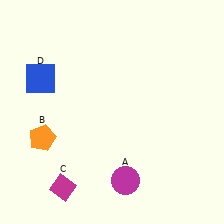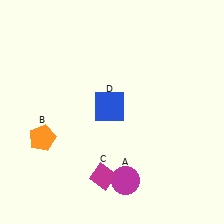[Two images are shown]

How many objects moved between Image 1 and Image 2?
2 objects moved between the two images.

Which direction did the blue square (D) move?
The blue square (D) moved right.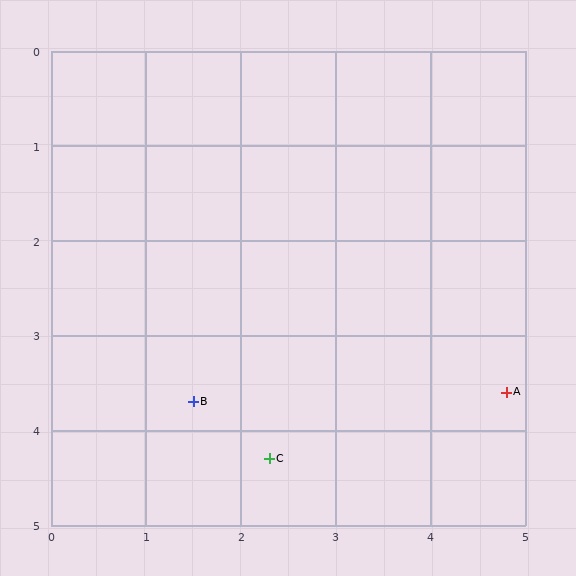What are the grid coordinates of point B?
Point B is at approximately (1.5, 3.7).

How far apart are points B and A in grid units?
Points B and A are about 3.3 grid units apart.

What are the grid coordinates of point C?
Point C is at approximately (2.3, 4.3).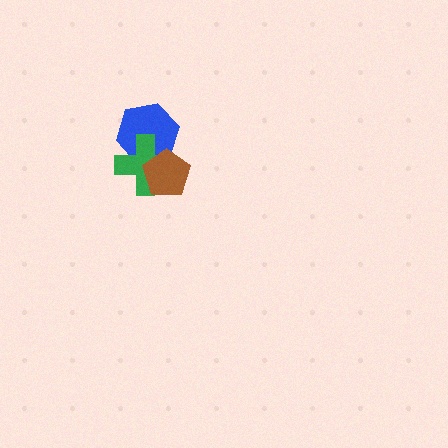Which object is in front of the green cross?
The brown pentagon is in front of the green cross.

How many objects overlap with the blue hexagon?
2 objects overlap with the blue hexagon.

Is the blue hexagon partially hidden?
Yes, it is partially covered by another shape.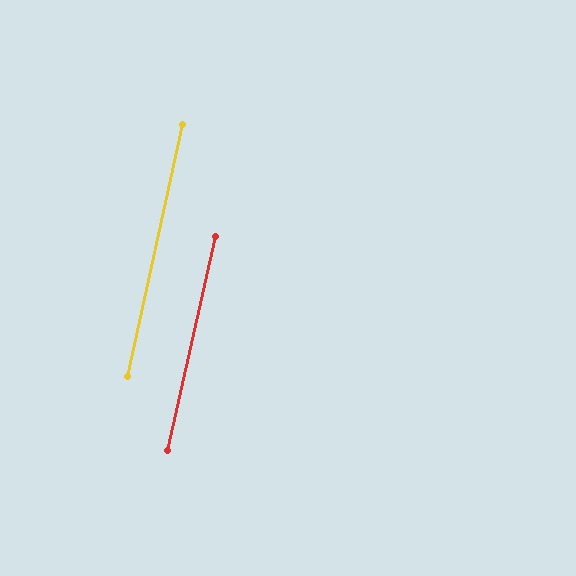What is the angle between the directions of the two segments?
Approximately 0 degrees.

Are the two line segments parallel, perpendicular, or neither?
Parallel — their directions differ by only 0.5°.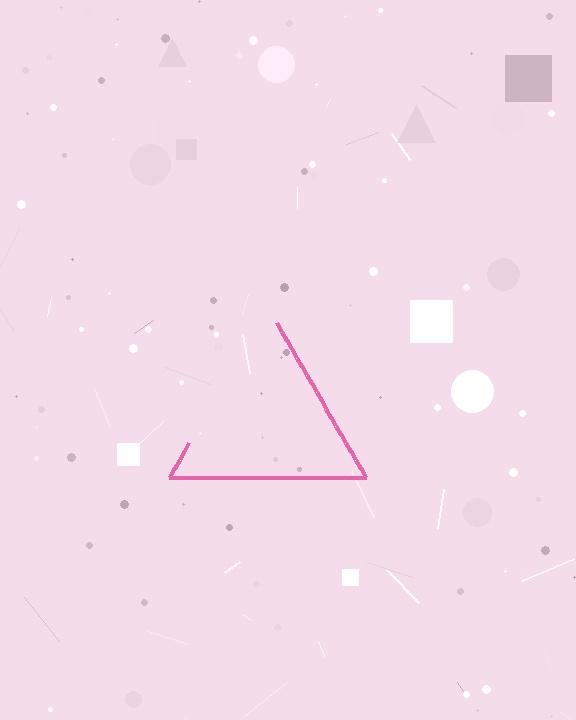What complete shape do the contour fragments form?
The contour fragments form a triangle.